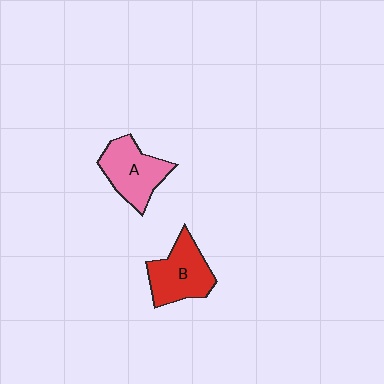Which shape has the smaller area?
Shape A (pink).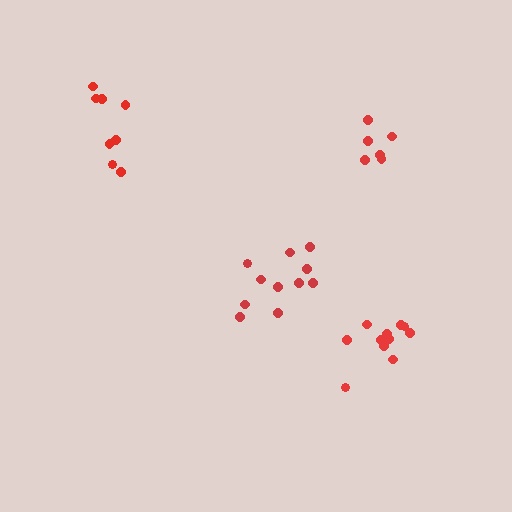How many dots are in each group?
Group 1: 8 dots, Group 2: 11 dots, Group 3: 6 dots, Group 4: 11 dots (36 total).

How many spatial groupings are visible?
There are 4 spatial groupings.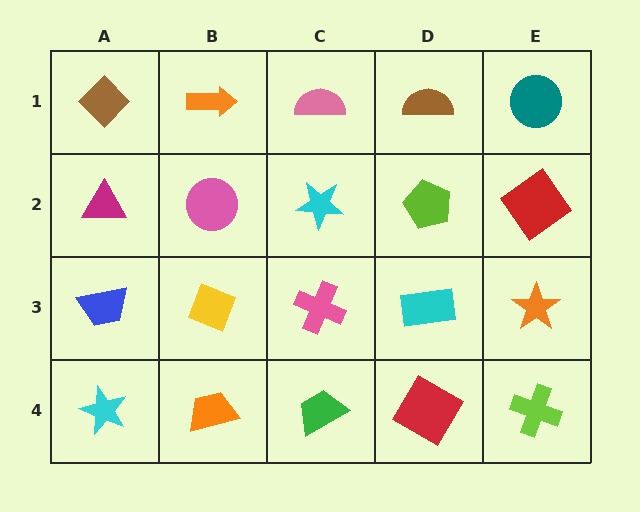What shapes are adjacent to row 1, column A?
A magenta triangle (row 2, column A), an orange arrow (row 1, column B).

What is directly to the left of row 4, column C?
An orange trapezoid.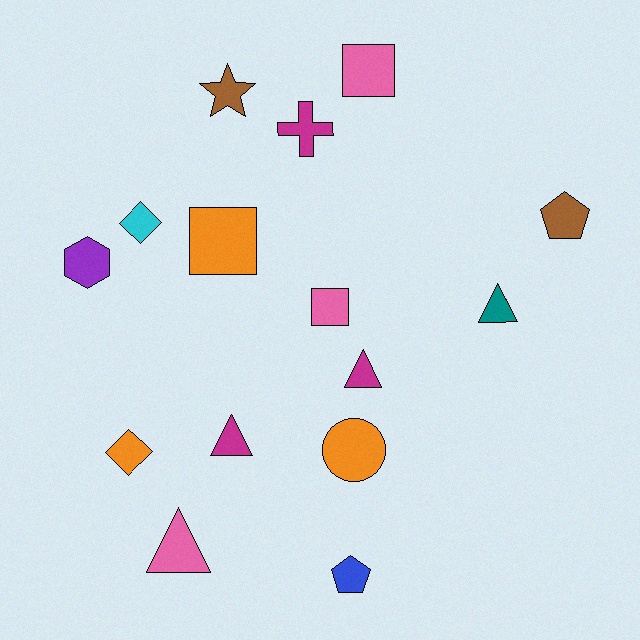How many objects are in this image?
There are 15 objects.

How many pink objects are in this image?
There are 3 pink objects.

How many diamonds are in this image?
There are 2 diamonds.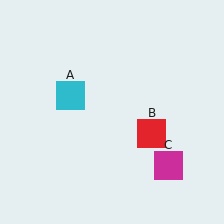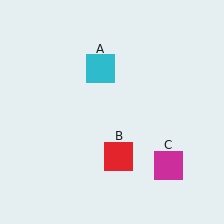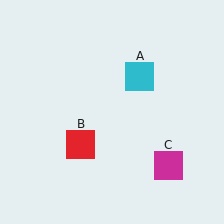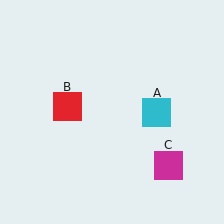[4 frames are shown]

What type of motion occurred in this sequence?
The cyan square (object A), red square (object B) rotated clockwise around the center of the scene.